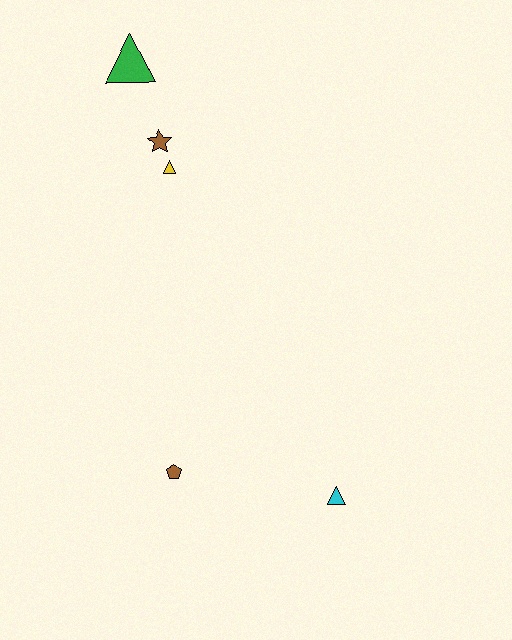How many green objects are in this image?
There is 1 green object.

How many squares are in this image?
There are no squares.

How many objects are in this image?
There are 5 objects.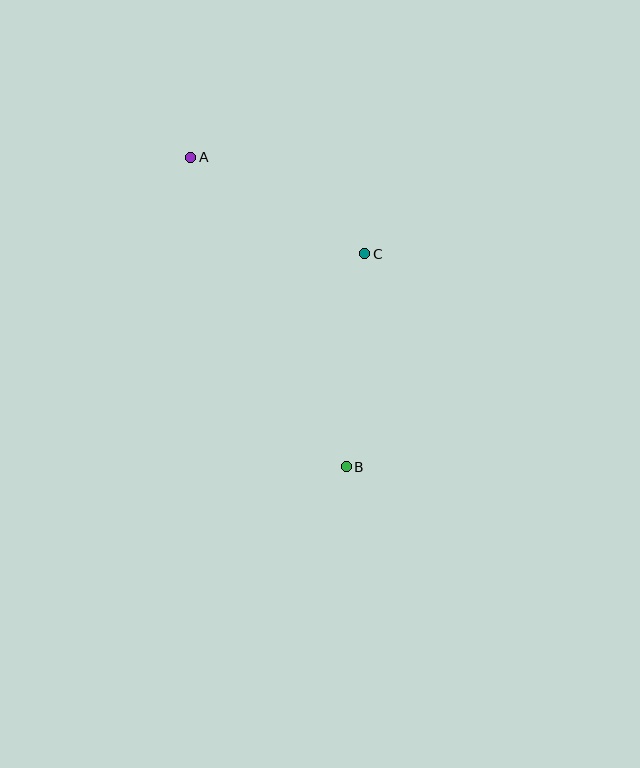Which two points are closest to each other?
Points A and C are closest to each other.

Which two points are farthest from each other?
Points A and B are farthest from each other.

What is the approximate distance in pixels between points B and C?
The distance between B and C is approximately 214 pixels.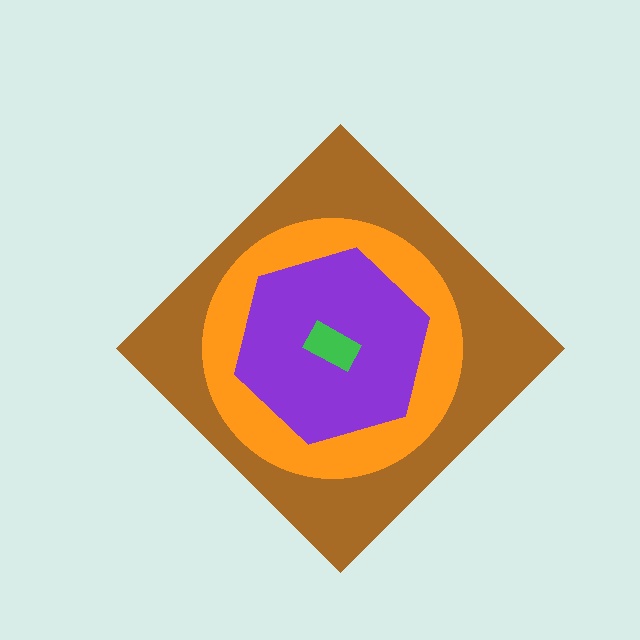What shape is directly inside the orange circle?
The purple hexagon.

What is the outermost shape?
The brown diamond.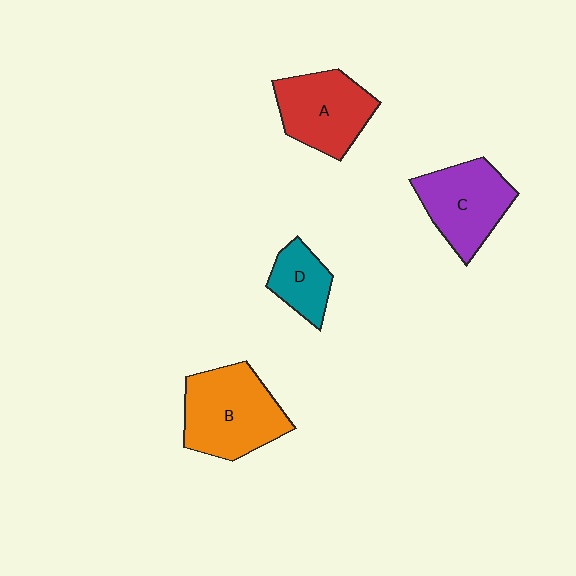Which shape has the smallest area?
Shape D (teal).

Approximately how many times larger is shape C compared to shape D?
Approximately 1.8 times.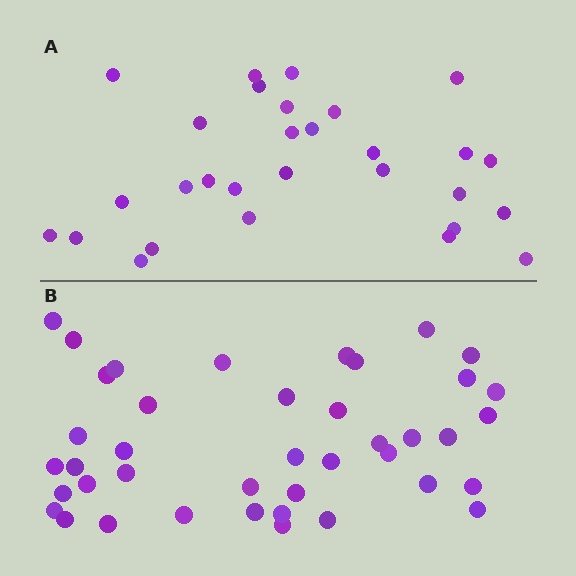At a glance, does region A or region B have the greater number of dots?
Region B (the bottom region) has more dots.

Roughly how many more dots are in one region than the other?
Region B has roughly 12 or so more dots than region A.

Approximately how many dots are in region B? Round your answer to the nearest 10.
About 40 dots. (The exact count is 41, which rounds to 40.)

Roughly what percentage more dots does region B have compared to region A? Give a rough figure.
About 40% more.